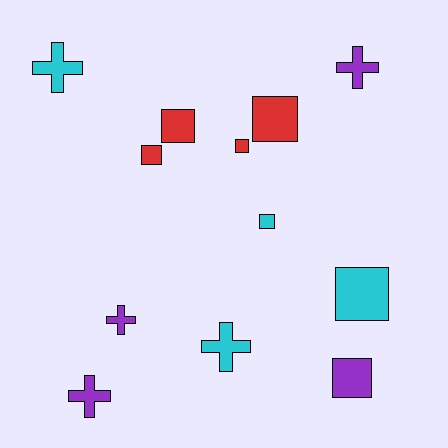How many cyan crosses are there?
There are 2 cyan crosses.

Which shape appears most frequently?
Square, with 7 objects.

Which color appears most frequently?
Purple, with 4 objects.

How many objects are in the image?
There are 12 objects.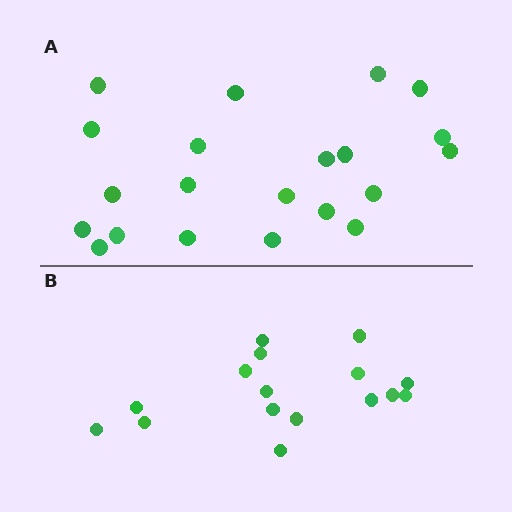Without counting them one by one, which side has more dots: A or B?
Region A (the top region) has more dots.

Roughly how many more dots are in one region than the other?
Region A has about 5 more dots than region B.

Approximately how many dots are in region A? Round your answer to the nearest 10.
About 20 dots. (The exact count is 21, which rounds to 20.)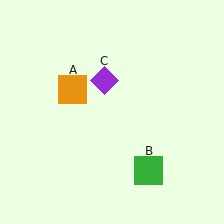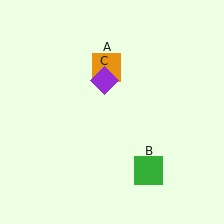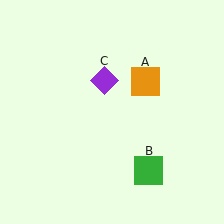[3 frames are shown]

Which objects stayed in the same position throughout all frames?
Green square (object B) and purple diamond (object C) remained stationary.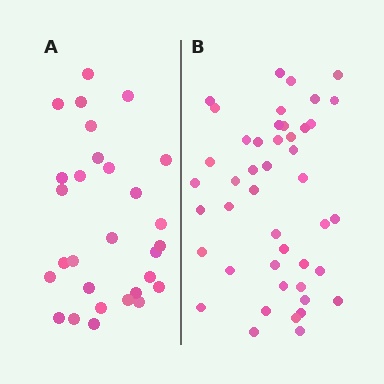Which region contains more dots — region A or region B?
Region B (the right region) has more dots.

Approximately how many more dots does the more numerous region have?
Region B has approximately 15 more dots than region A.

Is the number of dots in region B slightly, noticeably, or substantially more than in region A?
Region B has substantially more. The ratio is roughly 1.6 to 1.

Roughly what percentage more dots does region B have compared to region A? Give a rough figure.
About 55% more.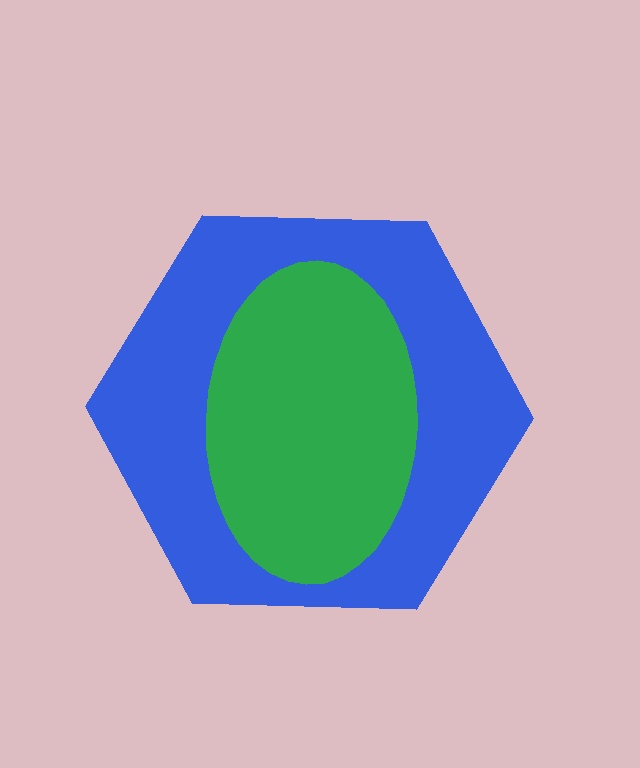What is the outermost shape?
The blue hexagon.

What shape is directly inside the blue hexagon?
The green ellipse.